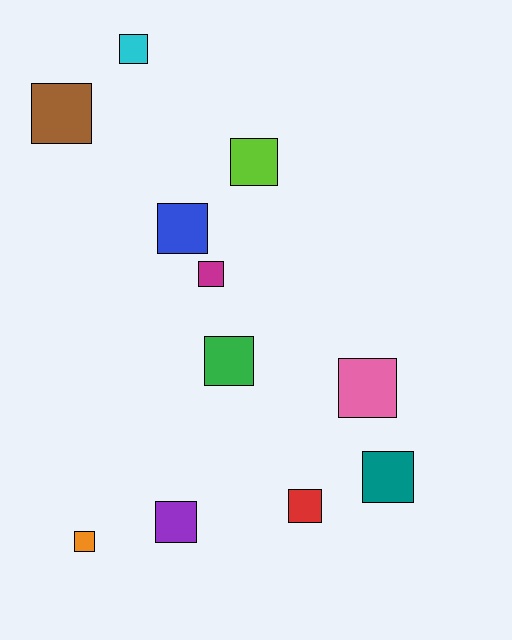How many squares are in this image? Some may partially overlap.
There are 11 squares.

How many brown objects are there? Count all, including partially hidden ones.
There is 1 brown object.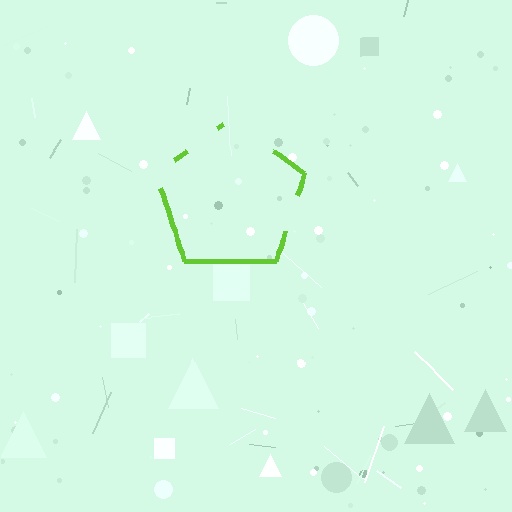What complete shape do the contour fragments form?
The contour fragments form a pentagon.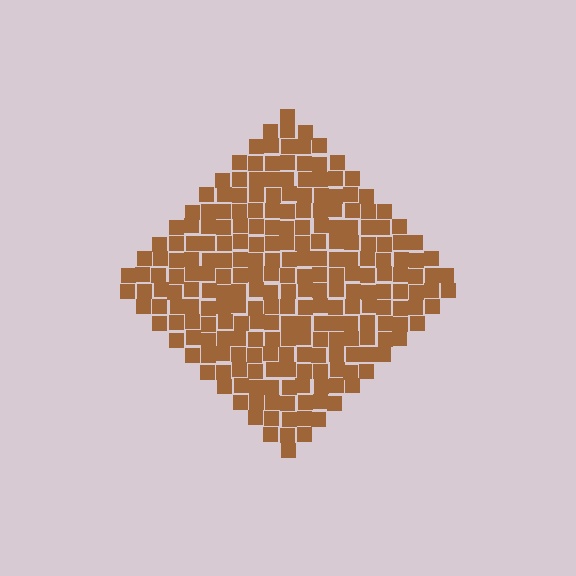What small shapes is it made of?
It is made of small squares.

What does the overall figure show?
The overall figure shows a diamond.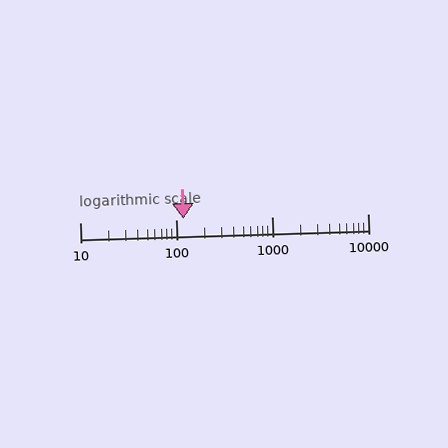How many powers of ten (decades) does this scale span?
The scale spans 3 decades, from 10 to 10000.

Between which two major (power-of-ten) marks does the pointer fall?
The pointer is between 100 and 1000.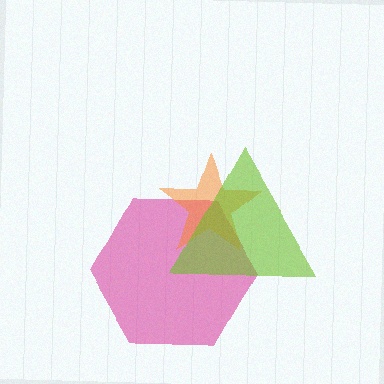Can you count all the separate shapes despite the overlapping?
Yes, there are 3 separate shapes.